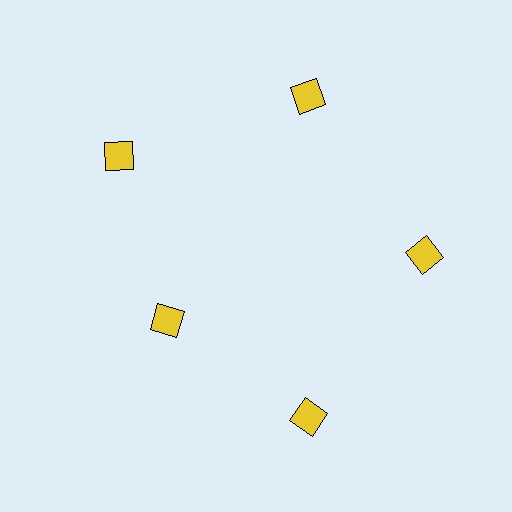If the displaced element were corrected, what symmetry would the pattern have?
It would have 5-fold rotational symmetry — the pattern would map onto itself every 72 degrees.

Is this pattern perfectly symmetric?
No. The 5 yellow diamonds are arranged in a ring, but one element near the 8 o'clock position is pulled inward toward the center, breaking the 5-fold rotational symmetry.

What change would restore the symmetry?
The symmetry would be restored by moving it outward, back onto the ring so that all 5 diamonds sit at equal angles and equal distance from the center.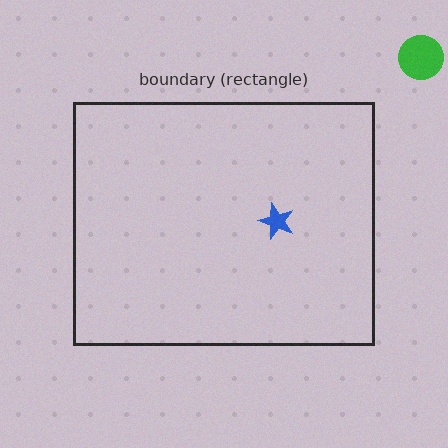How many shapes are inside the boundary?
1 inside, 1 outside.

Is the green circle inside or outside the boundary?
Outside.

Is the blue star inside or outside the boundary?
Inside.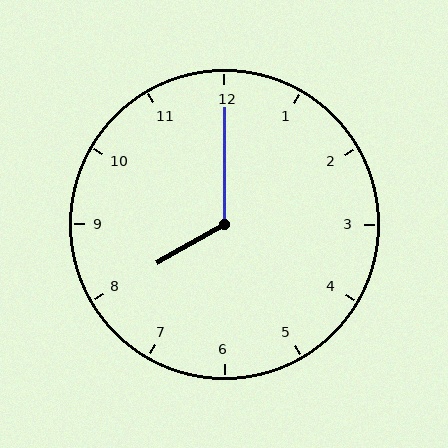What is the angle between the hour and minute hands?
Approximately 120 degrees.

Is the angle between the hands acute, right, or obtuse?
It is obtuse.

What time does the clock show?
8:00.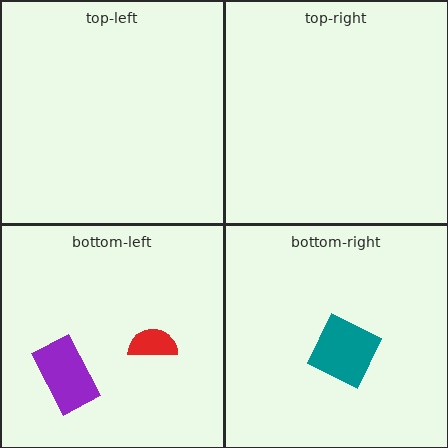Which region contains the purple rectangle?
The bottom-left region.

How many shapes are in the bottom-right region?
1.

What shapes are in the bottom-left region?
The red semicircle, the purple rectangle.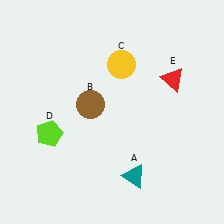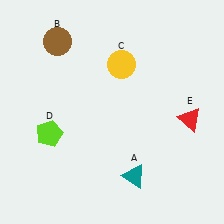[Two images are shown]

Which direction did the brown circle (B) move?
The brown circle (B) moved up.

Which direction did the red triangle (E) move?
The red triangle (E) moved down.